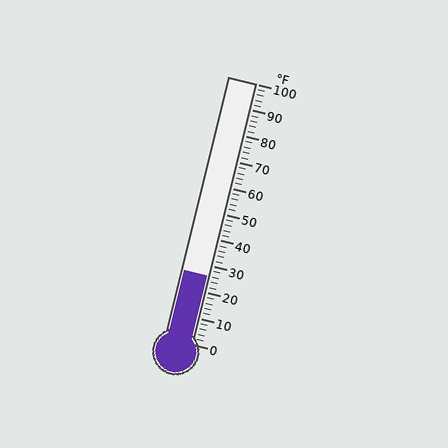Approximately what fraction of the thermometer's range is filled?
The thermometer is filled to approximately 25% of its range.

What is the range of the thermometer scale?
The thermometer scale ranges from 0°F to 100°F.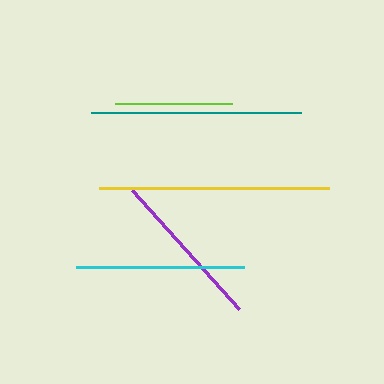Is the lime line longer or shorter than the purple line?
The purple line is longer than the lime line.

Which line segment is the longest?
The yellow line is the longest at approximately 231 pixels.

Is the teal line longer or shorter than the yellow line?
The yellow line is longer than the teal line.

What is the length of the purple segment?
The purple segment is approximately 160 pixels long.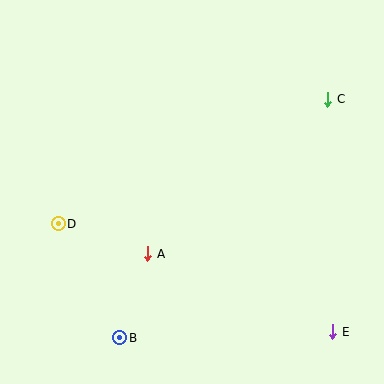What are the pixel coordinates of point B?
Point B is at (120, 338).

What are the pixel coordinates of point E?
Point E is at (333, 332).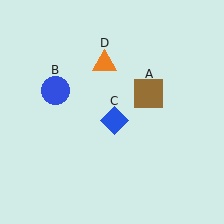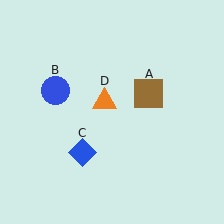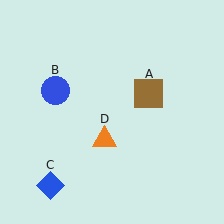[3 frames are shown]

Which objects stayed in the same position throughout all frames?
Brown square (object A) and blue circle (object B) remained stationary.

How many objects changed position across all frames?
2 objects changed position: blue diamond (object C), orange triangle (object D).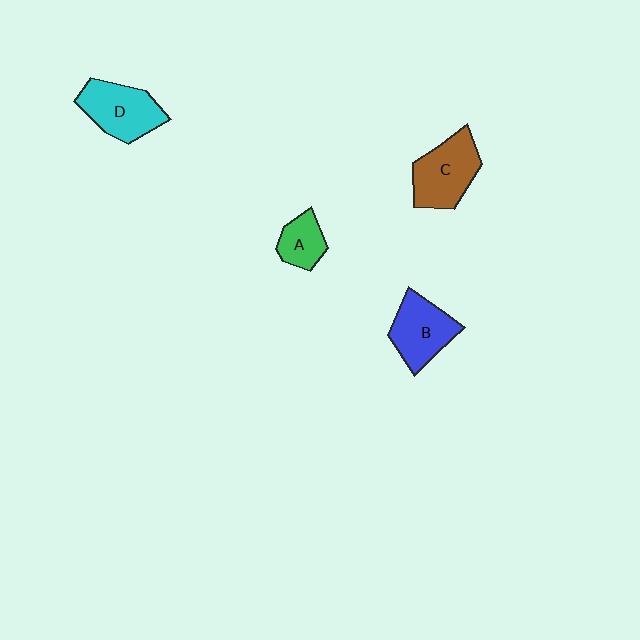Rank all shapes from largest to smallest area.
From largest to smallest: C (brown), D (cyan), B (blue), A (green).